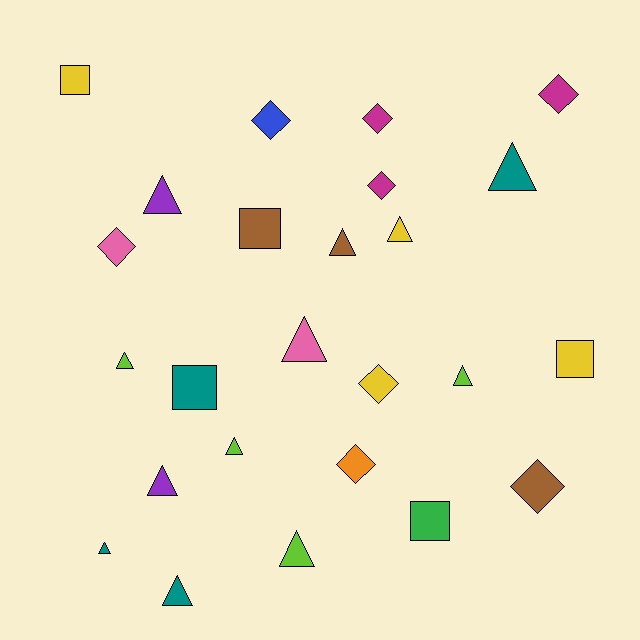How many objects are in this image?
There are 25 objects.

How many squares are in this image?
There are 5 squares.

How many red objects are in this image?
There are no red objects.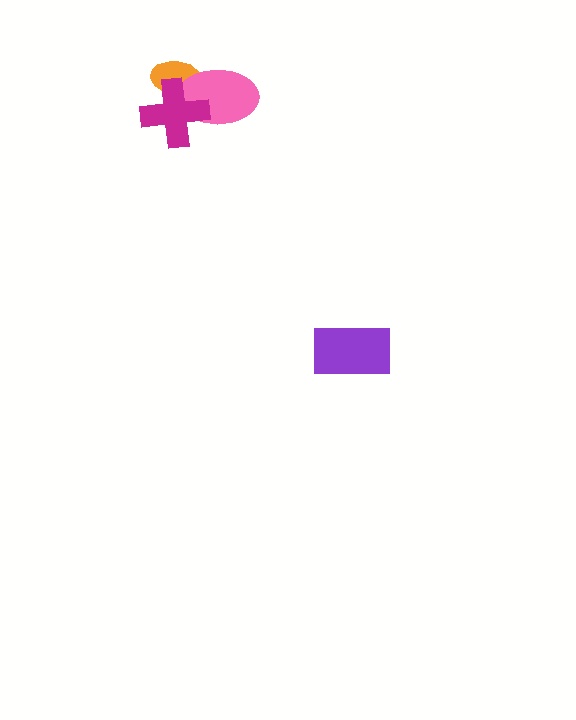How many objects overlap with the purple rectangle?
0 objects overlap with the purple rectangle.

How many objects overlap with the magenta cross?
2 objects overlap with the magenta cross.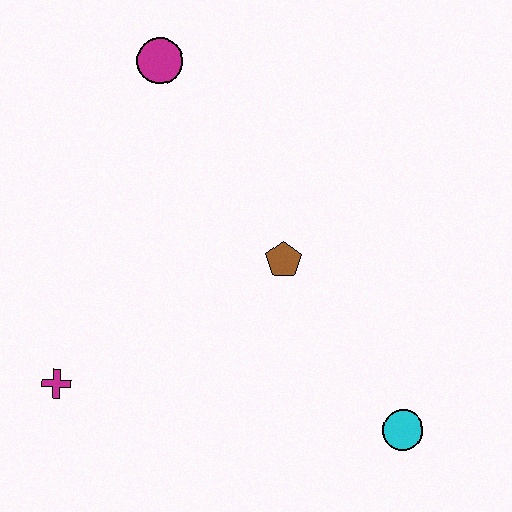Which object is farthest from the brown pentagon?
The magenta cross is farthest from the brown pentagon.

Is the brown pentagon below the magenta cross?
No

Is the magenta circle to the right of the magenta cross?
Yes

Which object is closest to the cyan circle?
The brown pentagon is closest to the cyan circle.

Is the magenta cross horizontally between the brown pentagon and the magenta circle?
No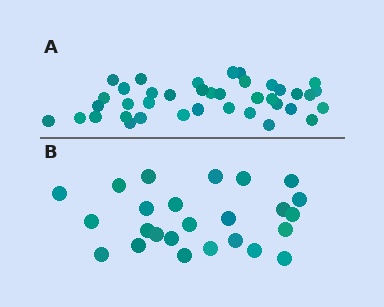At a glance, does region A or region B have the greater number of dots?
Region A (the top region) has more dots.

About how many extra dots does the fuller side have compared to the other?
Region A has approximately 15 more dots than region B.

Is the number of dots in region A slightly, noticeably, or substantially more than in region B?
Region A has substantially more. The ratio is roughly 1.6 to 1.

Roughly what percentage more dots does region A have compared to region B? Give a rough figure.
About 55% more.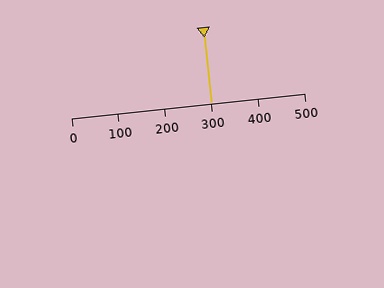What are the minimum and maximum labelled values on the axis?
The axis runs from 0 to 500.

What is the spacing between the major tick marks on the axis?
The major ticks are spaced 100 apart.